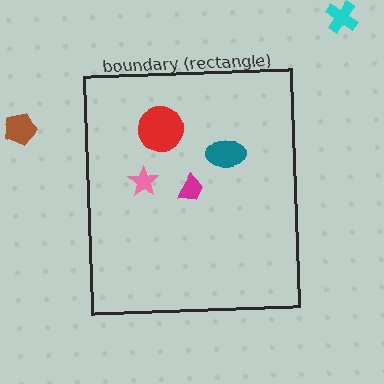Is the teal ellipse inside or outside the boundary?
Inside.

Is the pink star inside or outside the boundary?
Inside.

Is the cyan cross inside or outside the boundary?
Outside.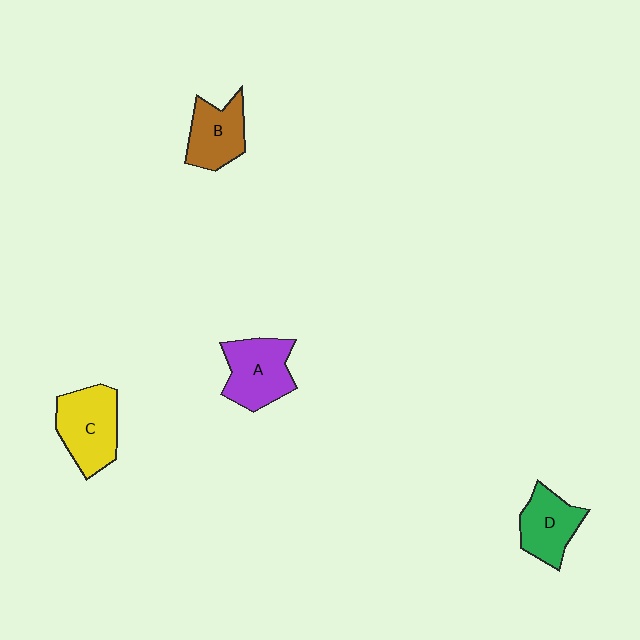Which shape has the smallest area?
Shape B (brown).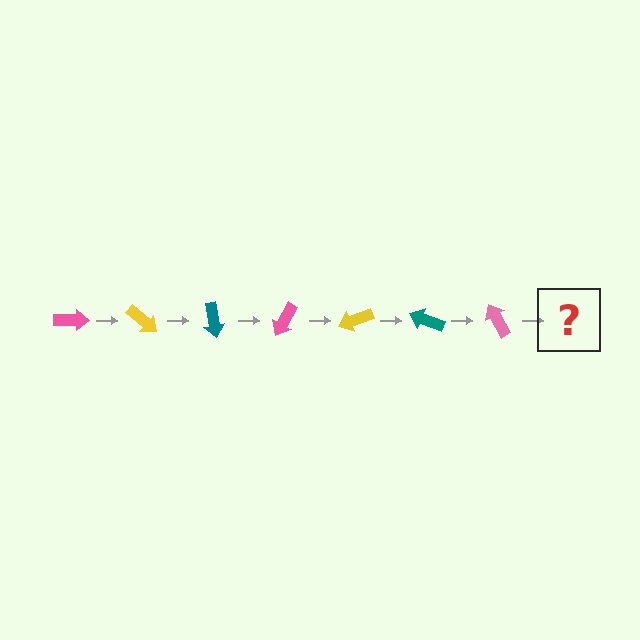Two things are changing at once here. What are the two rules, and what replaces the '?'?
The two rules are that it rotates 40 degrees each step and the color cycles through pink, yellow, and teal. The '?' should be a yellow arrow, rotated 280 degrees from the start.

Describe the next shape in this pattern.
It should be a yellow arrow, rotated 280 degrees from the start.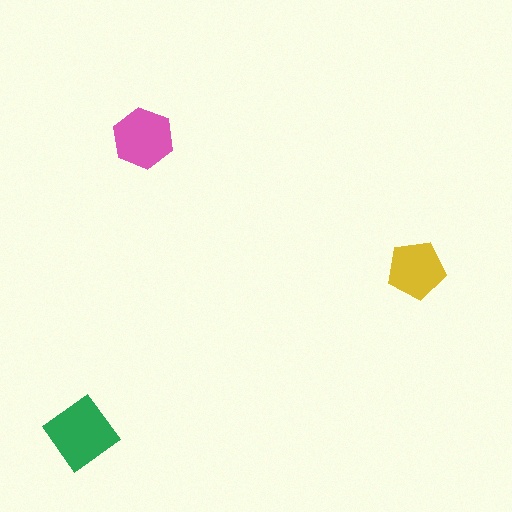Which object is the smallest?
The yellow pentagon.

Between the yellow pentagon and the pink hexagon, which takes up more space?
The pink hexagon.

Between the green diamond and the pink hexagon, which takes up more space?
The green diamond.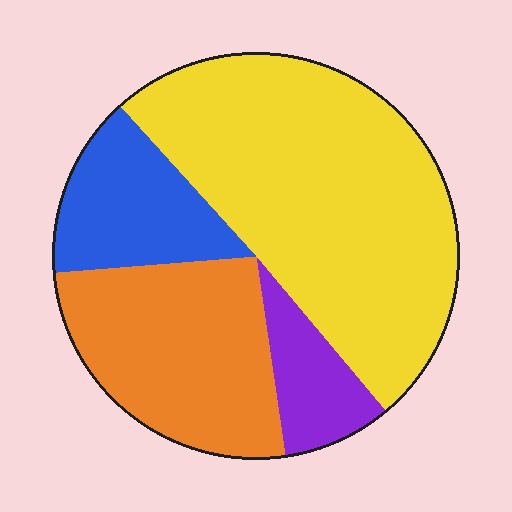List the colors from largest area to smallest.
From largest to smallest: yellow, orange, blue, purple.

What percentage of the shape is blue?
Blue covers about 15% of the shape.